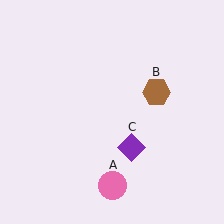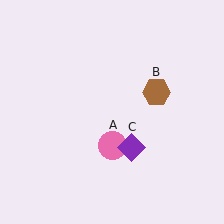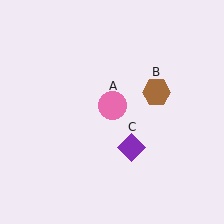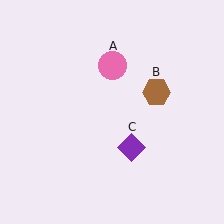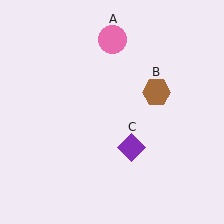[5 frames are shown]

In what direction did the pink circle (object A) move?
The pink circle (object A) moved up.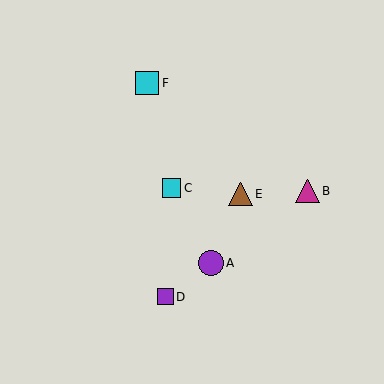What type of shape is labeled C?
Shape C is a cyan square.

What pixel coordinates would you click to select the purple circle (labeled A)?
Click at (211, 263) to select the purple circle A.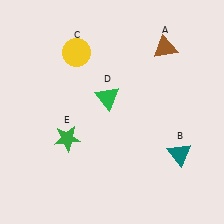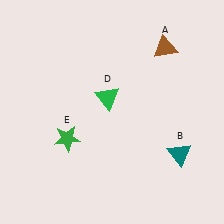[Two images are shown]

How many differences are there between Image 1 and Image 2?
There is 1 difference between the two images.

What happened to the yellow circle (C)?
The yellow circle (C) was removed in Image 2. It was in the top-left area of Image 1.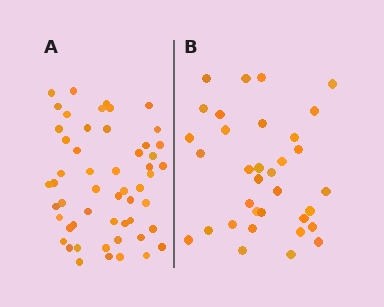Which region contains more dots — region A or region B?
Region A (the left region) has more dots.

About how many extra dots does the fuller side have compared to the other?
Region A has approximately 20 more dots than region B.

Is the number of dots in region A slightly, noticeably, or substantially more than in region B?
Region A has substantially more. The ratio is roughly 1.6 to 1.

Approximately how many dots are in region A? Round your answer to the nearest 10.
About 50 dots. (The exact count is 53, which rounds to 50.)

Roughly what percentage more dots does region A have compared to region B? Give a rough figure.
About 55% more.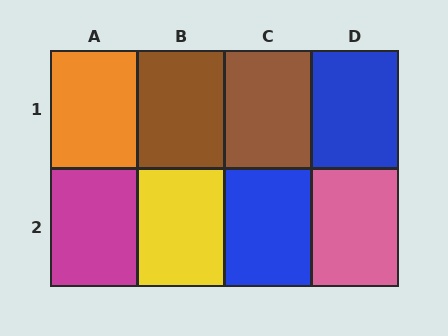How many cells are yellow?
1 cell is yellow.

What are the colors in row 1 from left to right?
Orange, brown, brown, blue.